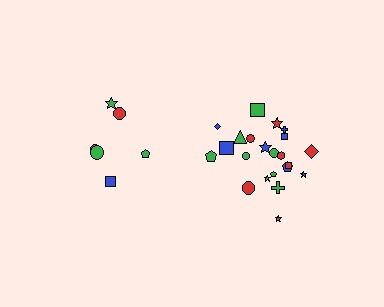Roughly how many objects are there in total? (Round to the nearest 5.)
Roughly 30 objects in total.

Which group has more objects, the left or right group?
The right group.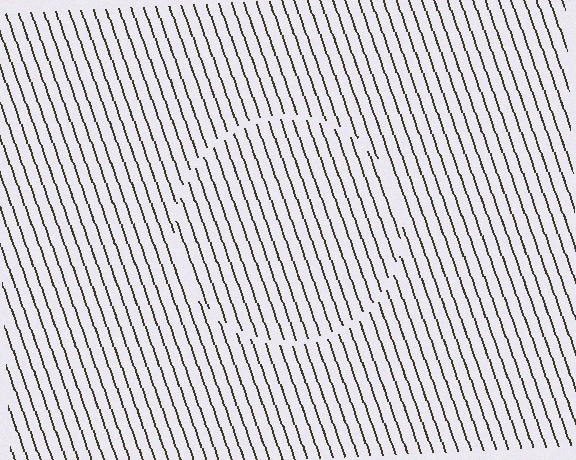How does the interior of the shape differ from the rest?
The interior of the shape contains the same grating, shifted by half a period — the contour is defined by the phase discontinuity where line-ends from the inner and outer gratings abut.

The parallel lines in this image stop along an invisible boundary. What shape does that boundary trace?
An illusory circle. The interior of the shape contains the same grating, shifted by half a period — the contour is defined by the phase discontinuity where line-ends from the inner and outer gratings abut.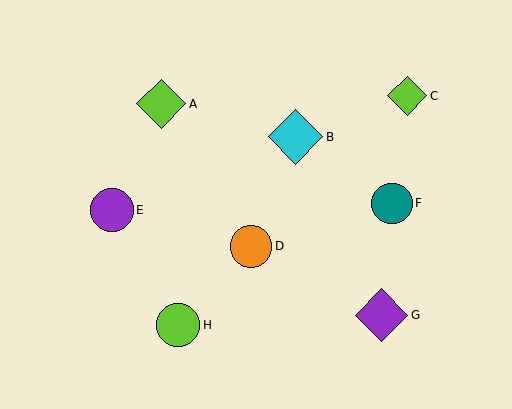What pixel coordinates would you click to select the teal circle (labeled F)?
Click at (392, 203) to select the teal circle F.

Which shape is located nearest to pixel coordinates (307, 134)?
The cyan diamond (labeled B) at (296, 137) is nearest to that location.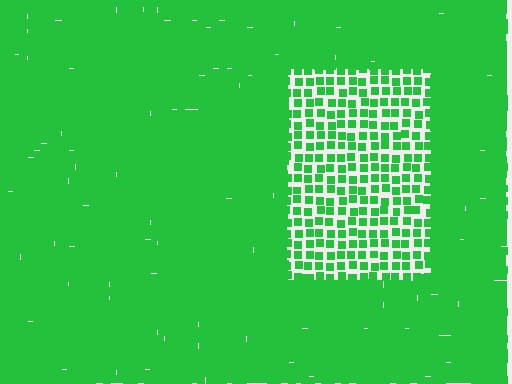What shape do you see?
I see a rectangle.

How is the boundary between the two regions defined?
The boundary is defined by a change in element density (approximately 2.5x ratio). All elements are the same color, size, and shape.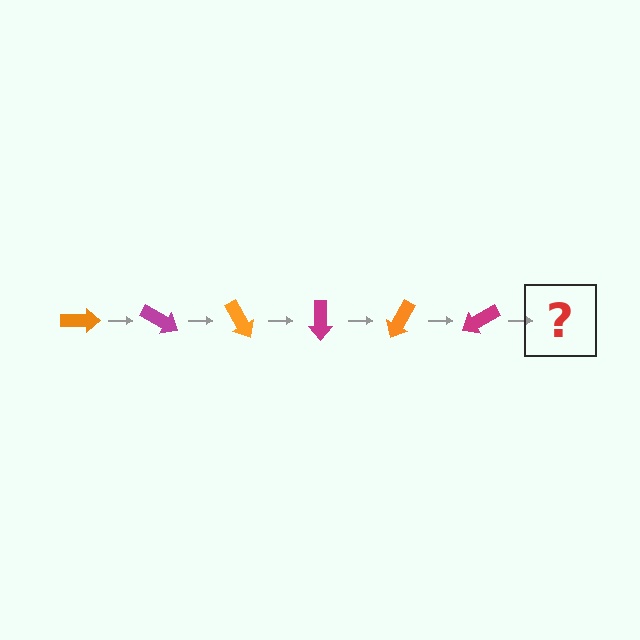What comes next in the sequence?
The next element should be an orange arrow, rotated 180 degrees from the start.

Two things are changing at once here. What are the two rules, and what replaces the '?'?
The two rules are that it rotates 30 degrees each step and the color cycles through orange and magenta. The '?' should be an orange arrow, rotated 180 degrees from the start.